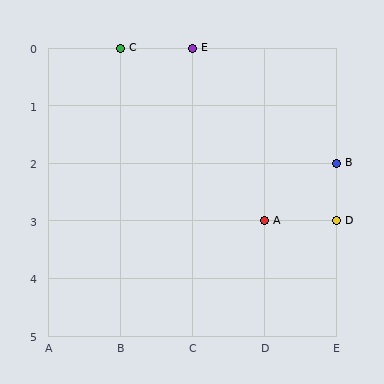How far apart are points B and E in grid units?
Points B and E are 2 columns and 2 rows apart (about 2.8 grid units diagonally).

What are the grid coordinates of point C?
Point C is at grid coordinates (B, 0).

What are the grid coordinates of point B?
Point B is at grid coordinates (E, 2).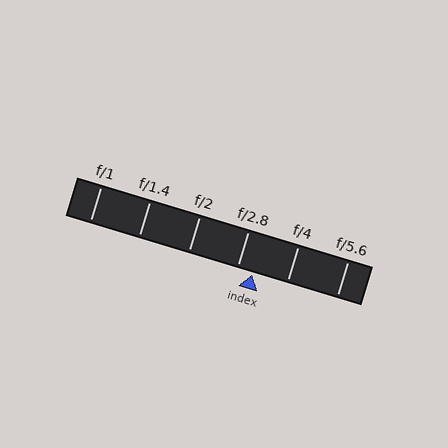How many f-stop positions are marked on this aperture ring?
There are 6 f-stop positions marked.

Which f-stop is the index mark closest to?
The index mark is closest to f/2.8.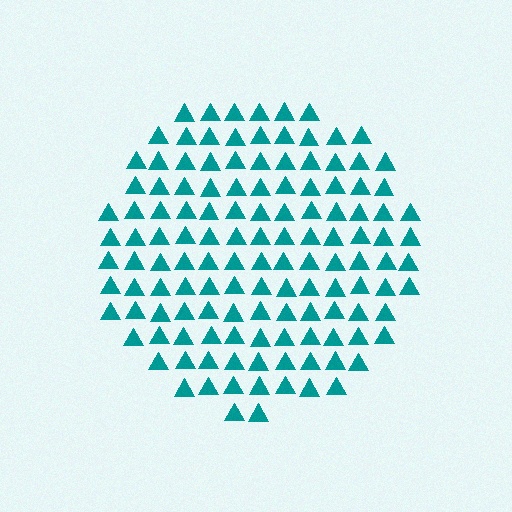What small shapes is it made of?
It is made of small triangles.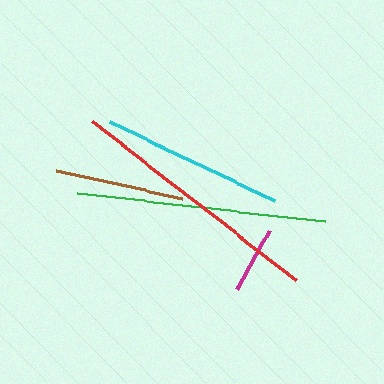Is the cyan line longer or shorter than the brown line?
The cyan line is longer than the brown line.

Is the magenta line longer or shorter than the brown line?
The brown line is longer than the magenta line.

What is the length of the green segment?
The green segment is approximately 250 pixels long.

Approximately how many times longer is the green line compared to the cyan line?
The green line is approximately 1.4 times the length of the cyan line.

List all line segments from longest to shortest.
From longest to shortest: red, green, cyan, brown, magenta.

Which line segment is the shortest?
The magenta line is the shortest at approximately 67 pixels.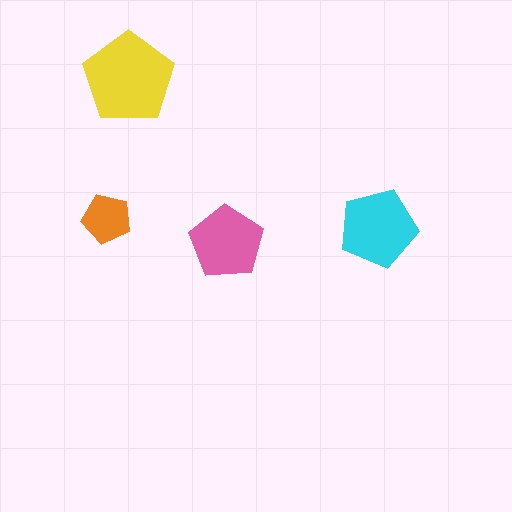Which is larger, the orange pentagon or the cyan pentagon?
The cyan one.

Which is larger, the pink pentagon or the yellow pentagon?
The yellow one.